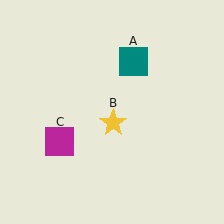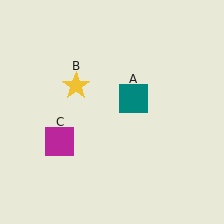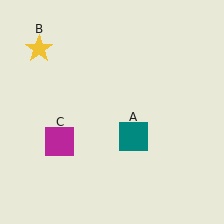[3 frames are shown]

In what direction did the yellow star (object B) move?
The yellow star (object B) moved up and to the left.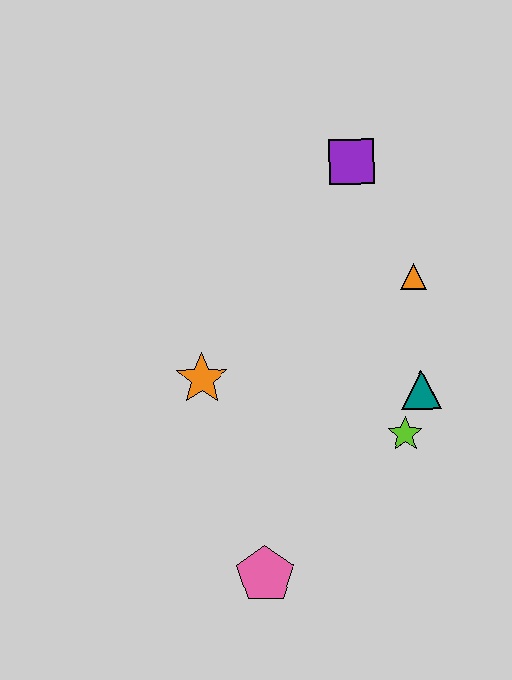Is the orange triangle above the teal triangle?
Yes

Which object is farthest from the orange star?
The purple square is farthest from the orange star.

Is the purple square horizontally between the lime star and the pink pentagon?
Yes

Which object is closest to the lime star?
The teal triangle is closest to the lime star.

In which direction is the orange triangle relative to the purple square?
The orange triangle is below the purple square.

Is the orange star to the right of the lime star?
No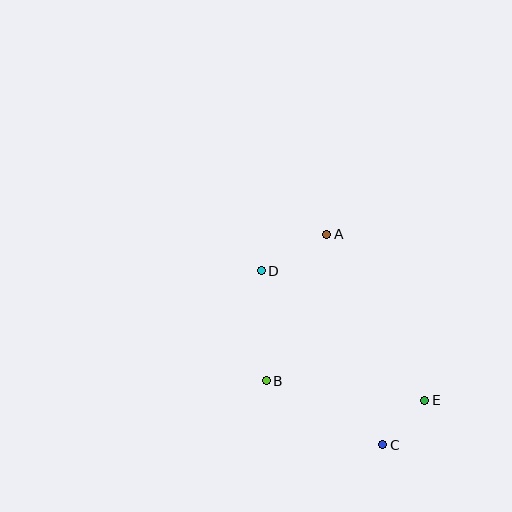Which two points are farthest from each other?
Points A and C are farthest from each other.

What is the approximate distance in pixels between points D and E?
The distance between D and E is approximately 209 pixels.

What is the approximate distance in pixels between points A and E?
The distance between A and E is approximately 193 pixels.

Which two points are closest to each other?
Points C and E are closest to each other.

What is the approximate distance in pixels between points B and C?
The distance between B and C is approximately 133 pixels.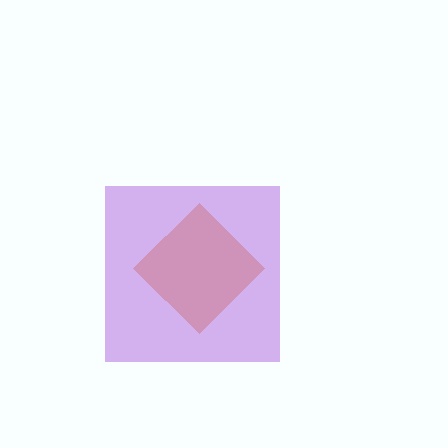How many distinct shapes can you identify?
There are 2 distinct shapes: an orange diamond, a purple square.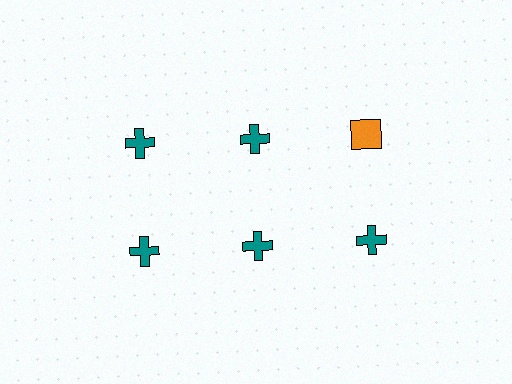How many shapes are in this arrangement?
There are 6 shapes arranged in a grid pattern.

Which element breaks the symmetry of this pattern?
The orange square in the top row, center column breaks the symmetry. All other shapes are teal crosses.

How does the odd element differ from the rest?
It differs in both color (orange instead of teal) and shape (square instead of cross).